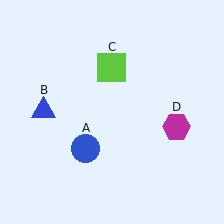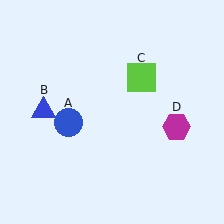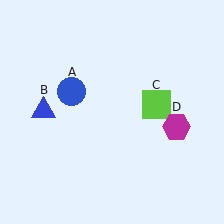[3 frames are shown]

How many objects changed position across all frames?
2 objects changed position: blue circle (object A), lime square (object C).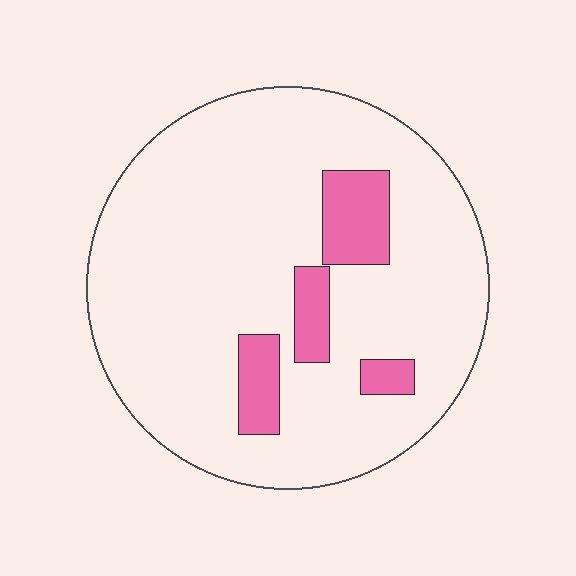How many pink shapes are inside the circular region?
4.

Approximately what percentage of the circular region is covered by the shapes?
Approximately 15%.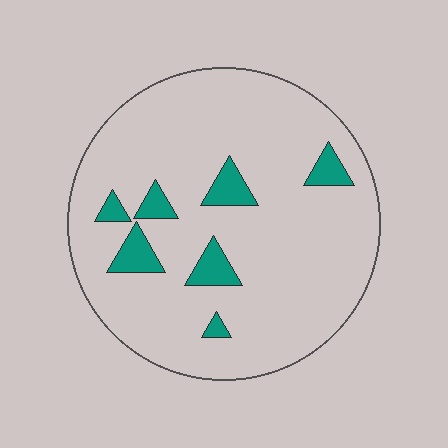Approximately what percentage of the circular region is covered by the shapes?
Approximately 10%.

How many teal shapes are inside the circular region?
7.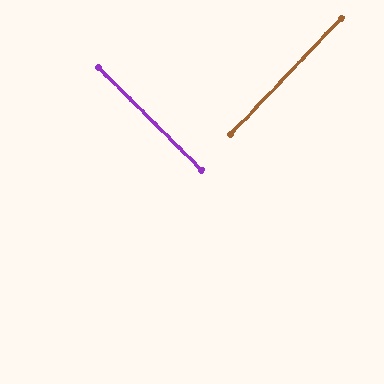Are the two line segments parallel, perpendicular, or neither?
Perpendicular — they meet at approximately 88°.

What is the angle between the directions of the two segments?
Approximately 88 degrees.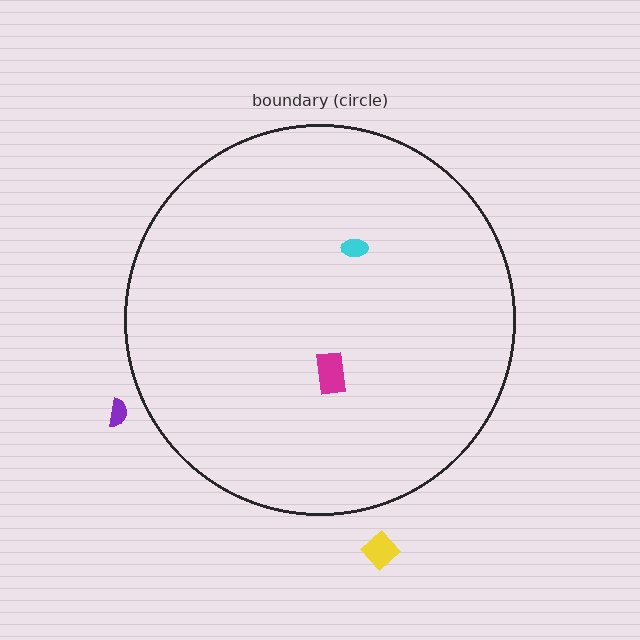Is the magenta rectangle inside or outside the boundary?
Inside.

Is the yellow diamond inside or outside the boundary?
Outside.